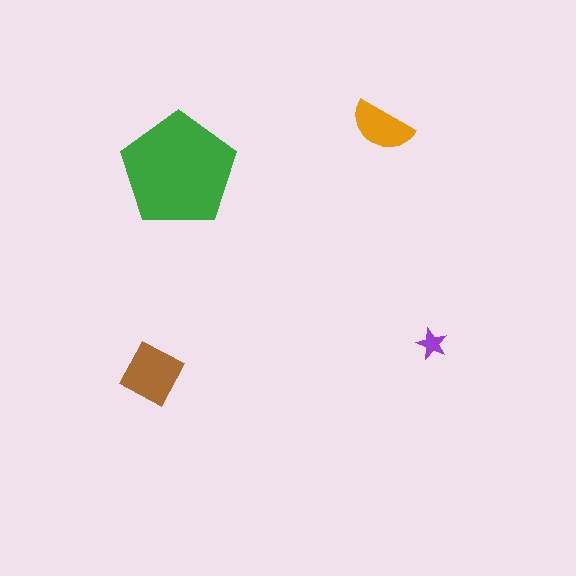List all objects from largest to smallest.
The green pentagon, the brown diamond, the orange semicircle, the purple star.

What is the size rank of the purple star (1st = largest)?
4th.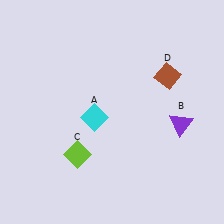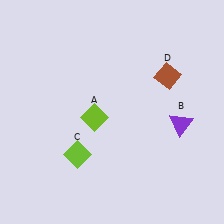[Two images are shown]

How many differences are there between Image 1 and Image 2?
There is 1 difference between the two images.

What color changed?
The diamond (A) changed from cyan in Image 1 to lime in Image 2.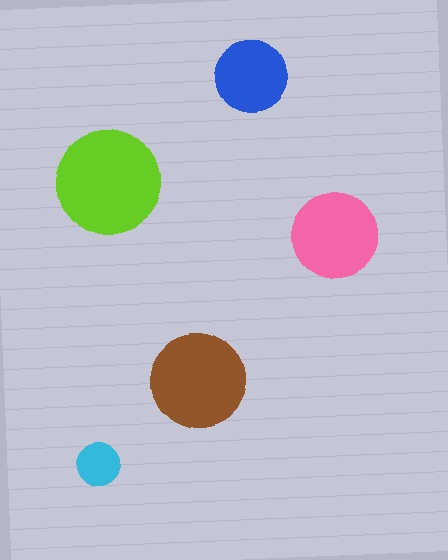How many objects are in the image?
There are 5 objects in the image.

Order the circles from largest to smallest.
the lime one, the brown one, the pink one, the blue one, the cyan one.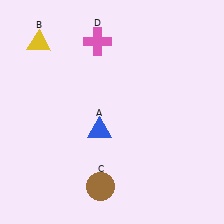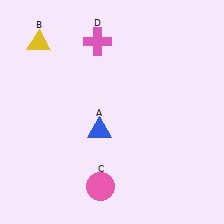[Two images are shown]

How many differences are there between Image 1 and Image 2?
There is 1 difference between the two images.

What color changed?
The circle (C) changed from brown in Image 1 to pink in Image 2.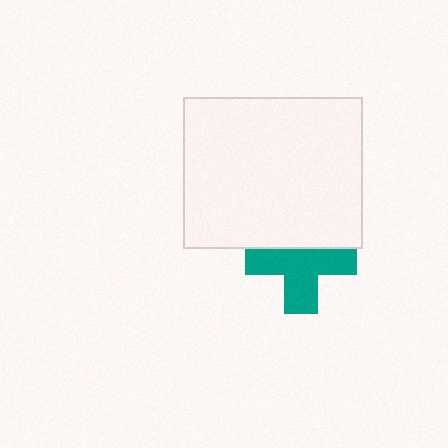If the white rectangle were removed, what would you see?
You would see the complete teal cross.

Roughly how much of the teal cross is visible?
Most of it is visible (roughly 65%).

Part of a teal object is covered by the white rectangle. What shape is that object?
It is a cross.